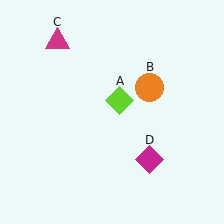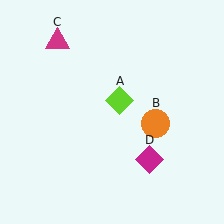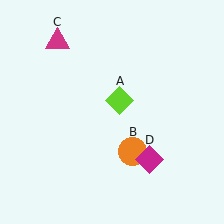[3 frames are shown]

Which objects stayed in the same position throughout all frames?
Lime diamond (object A) and magenta triangle (object C) and magenta diamond (object D) remained stationary.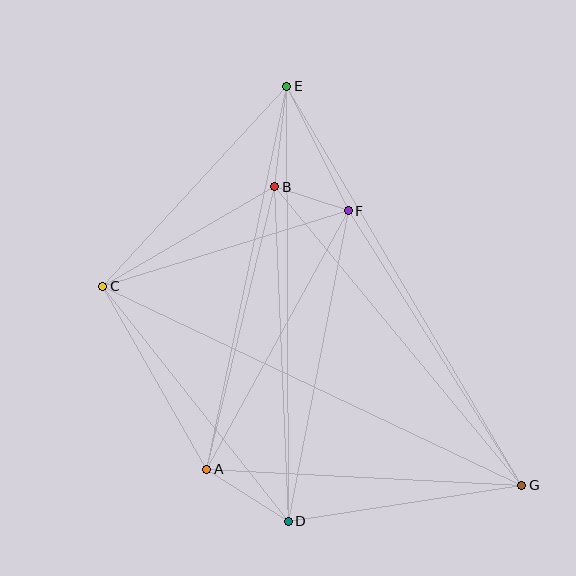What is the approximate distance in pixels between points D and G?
The distance between D and G is approximately 236 pixels.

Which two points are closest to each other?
Points B and F are closest to each other.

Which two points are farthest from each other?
Points C and G are farthest from each other.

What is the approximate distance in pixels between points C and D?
The distance between C and D is approximately 299 pixels.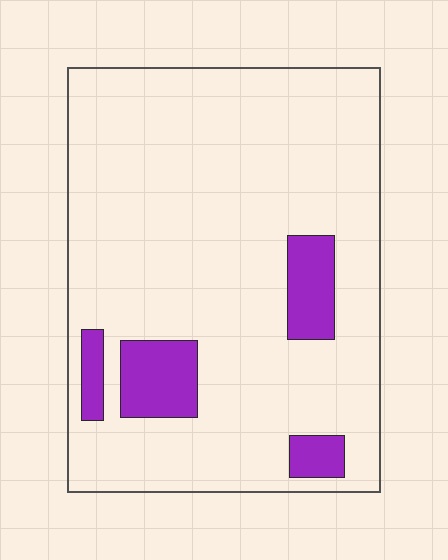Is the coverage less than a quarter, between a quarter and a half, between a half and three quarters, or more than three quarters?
Less than a quarter.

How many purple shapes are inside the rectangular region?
4.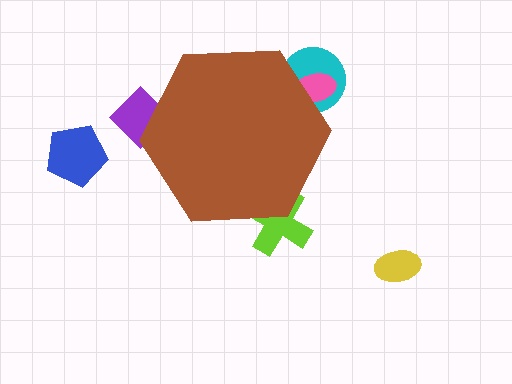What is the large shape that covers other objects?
A brown hexagon.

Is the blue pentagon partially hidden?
No, the blue pentagon is fully visible.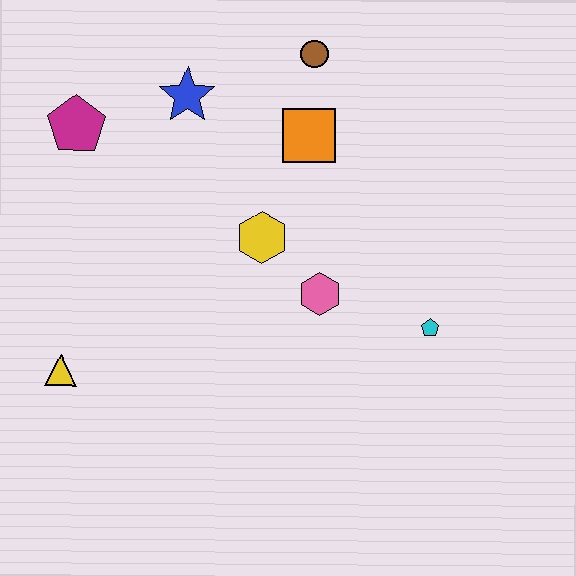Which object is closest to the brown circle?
The orange square is closest to the brown circle.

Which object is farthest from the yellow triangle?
The brown circle is farthest from the yellow triangle.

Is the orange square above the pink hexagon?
Yes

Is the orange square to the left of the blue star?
No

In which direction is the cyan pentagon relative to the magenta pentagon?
The cyan pentagon is to the right of the magenta pentagon.